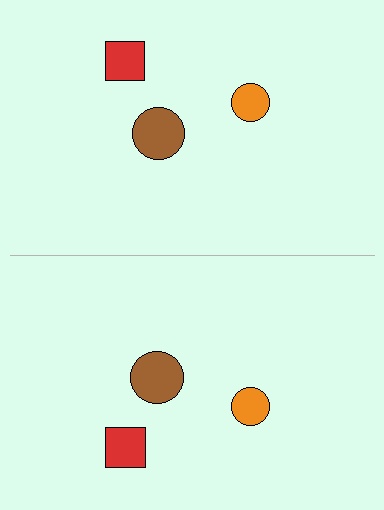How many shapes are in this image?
There are 6 shapes in this image.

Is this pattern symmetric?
Yes, this pattern has bilateral (reflection) symmetry.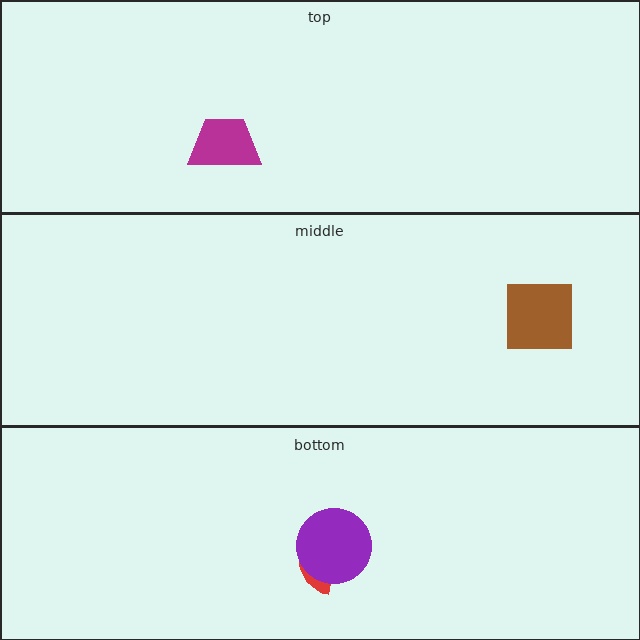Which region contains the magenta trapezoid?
The top region.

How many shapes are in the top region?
1.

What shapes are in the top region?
The magenta trapezoid.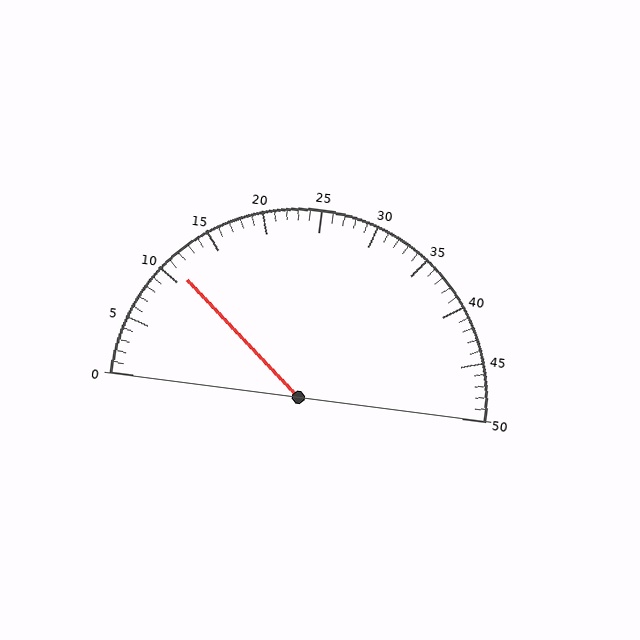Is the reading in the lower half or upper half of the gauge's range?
The reading is in the lower half of the range (0 to 50).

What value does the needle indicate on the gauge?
The needle indicates approximately 11.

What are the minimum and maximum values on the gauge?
The gauge ranges from 0 to 50.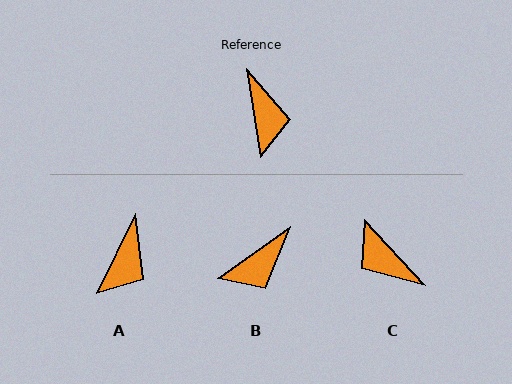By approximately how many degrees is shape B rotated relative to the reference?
Approximately 63 degrees clockwise.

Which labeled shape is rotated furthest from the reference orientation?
C, about 145 degrees away.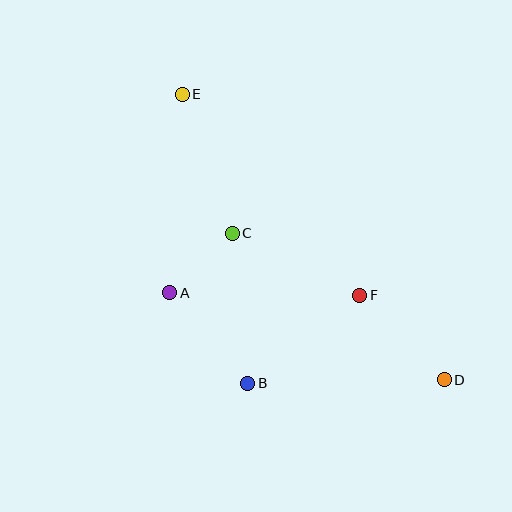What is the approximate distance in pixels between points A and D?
The distance between A and D is approximately 288 pixels.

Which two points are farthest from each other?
Points D and E are farthest from each other.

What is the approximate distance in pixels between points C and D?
The distance between C and D is approximately 258 pixels.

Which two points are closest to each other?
Points A and C are closest to each other.